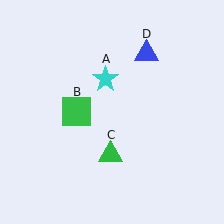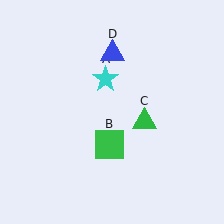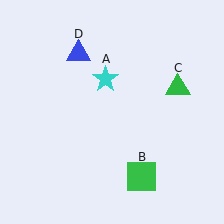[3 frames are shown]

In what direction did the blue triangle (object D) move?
The blue triangle (object D) moved left.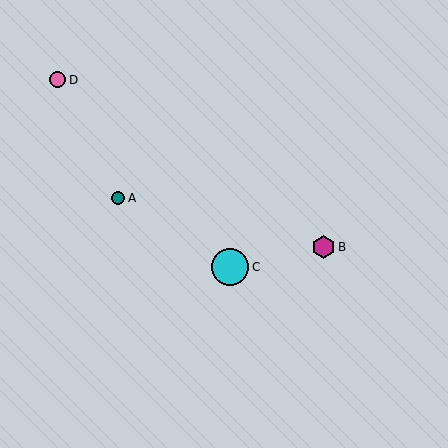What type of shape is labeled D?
Shape D is a pink circle.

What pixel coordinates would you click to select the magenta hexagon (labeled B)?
Click at (323, 247) to select the magenta hexagon B.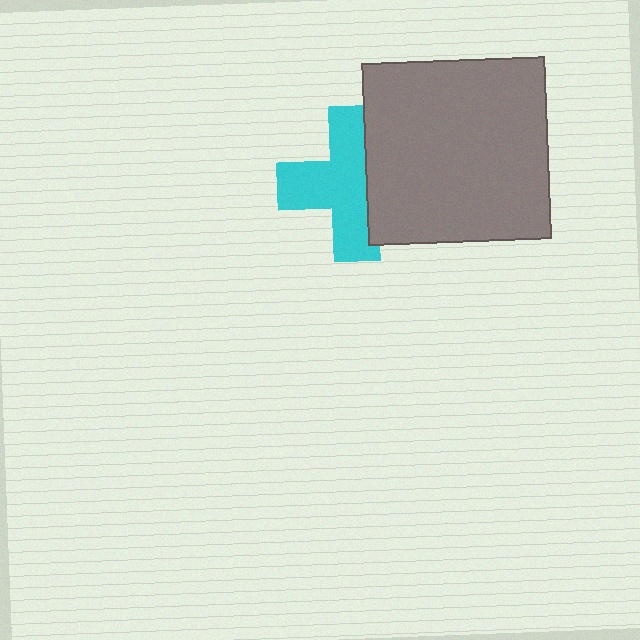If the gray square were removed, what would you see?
You would see the complete cyan cross.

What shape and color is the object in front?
The object in front is a gray square.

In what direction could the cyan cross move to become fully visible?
The cyan cross could move left. That would shift it out from behind the gray square entirely.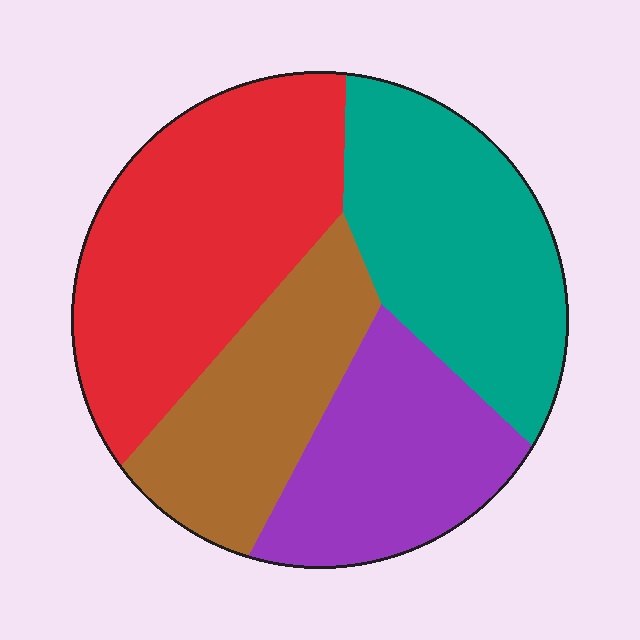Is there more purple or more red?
Red.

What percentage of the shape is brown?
Brown takes up about one fifth (1/5) of the shape.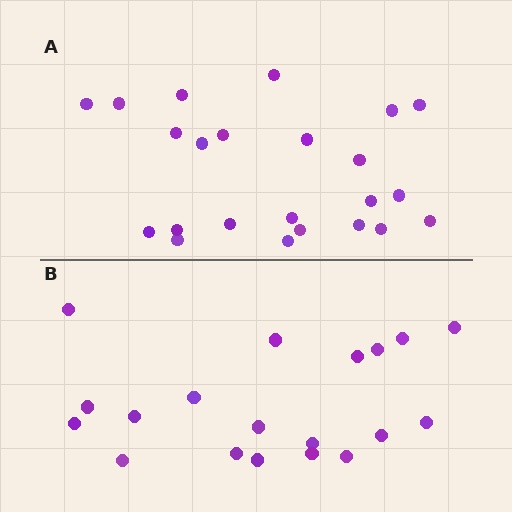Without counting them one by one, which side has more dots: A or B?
Region A (the top region) has more dots.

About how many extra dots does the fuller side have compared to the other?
Region A has about 4 more dots than region B.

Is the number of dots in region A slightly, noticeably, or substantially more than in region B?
Region A has only slightly more — the two regions are fairly close. The ratio is roughly 1.2 to 1.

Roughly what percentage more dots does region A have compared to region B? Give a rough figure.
About 20% more.